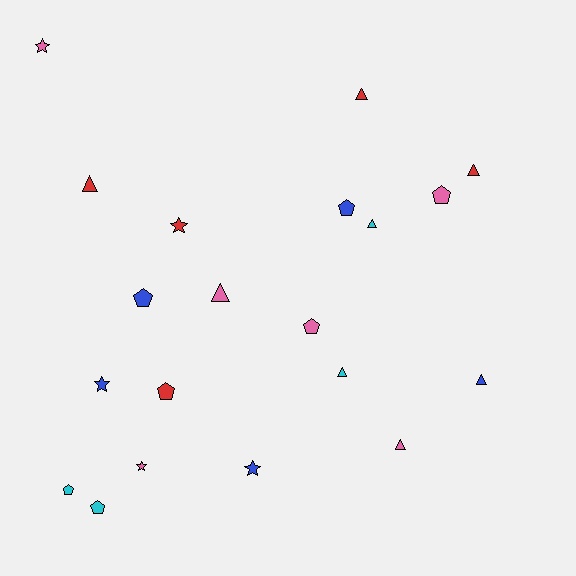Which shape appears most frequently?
Triangle, with 8 objects.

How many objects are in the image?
There are 20 objects.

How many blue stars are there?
There are 2 blue stars.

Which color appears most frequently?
Pink, with 6 objects.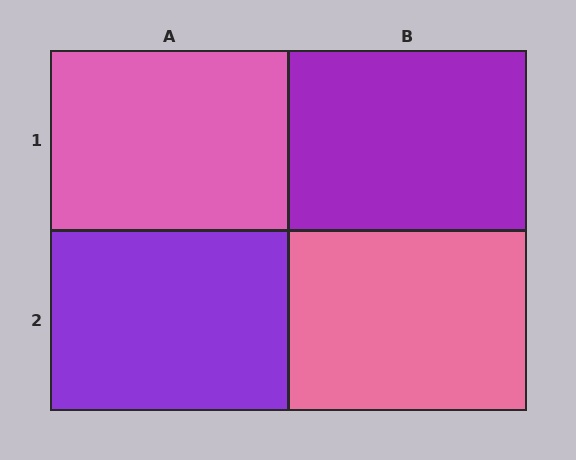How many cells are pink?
2 cells are pink.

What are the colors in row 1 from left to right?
Pink, purple.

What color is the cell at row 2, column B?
Pink.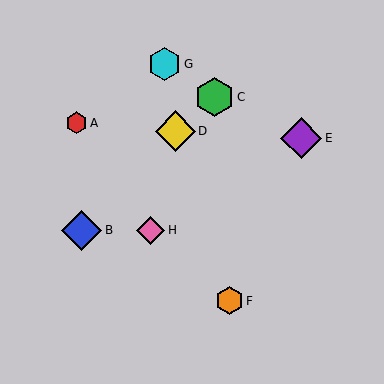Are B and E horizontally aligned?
No, B is at y≈230 and E is at y≈138.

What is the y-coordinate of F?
Object F is at y≈301.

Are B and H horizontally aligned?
Yes, both are at y≈230.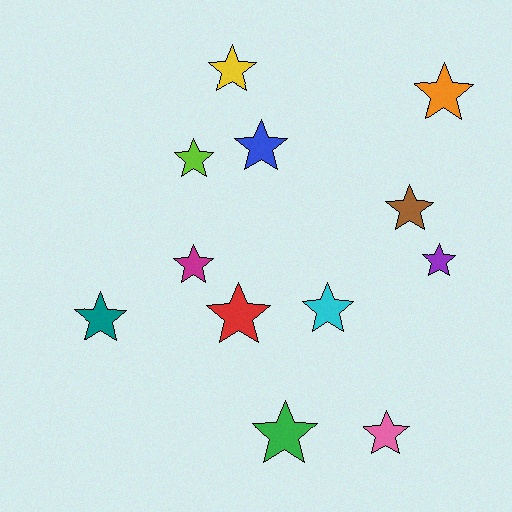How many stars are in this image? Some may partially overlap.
There are 12 stars.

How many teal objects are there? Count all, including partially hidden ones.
There is 1 teal object.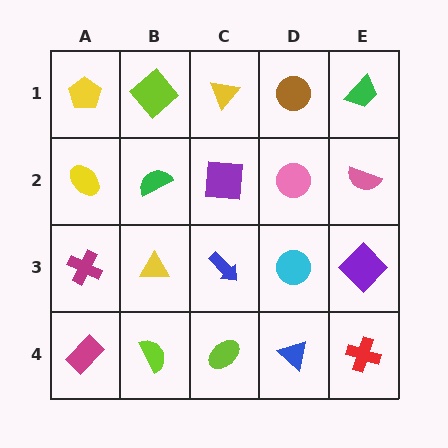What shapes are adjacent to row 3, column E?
A pink semicircle (row 2, column E), a red cross (row 4, column E), a cyan circle (row 3, column D).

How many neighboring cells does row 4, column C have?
3.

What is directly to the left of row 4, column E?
A blue triangle.